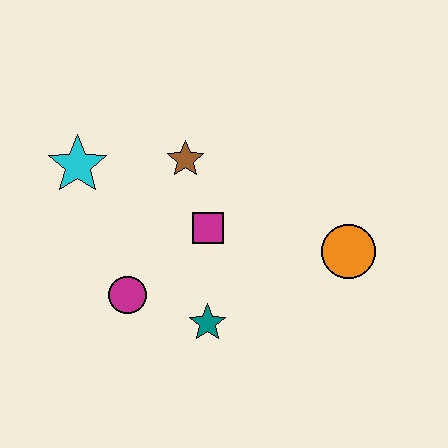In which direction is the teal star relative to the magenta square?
The teal star is below the magenta square.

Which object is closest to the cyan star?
The brown star is closest to the cyan star.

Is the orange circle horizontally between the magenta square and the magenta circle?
No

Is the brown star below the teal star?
No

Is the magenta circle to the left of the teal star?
Yes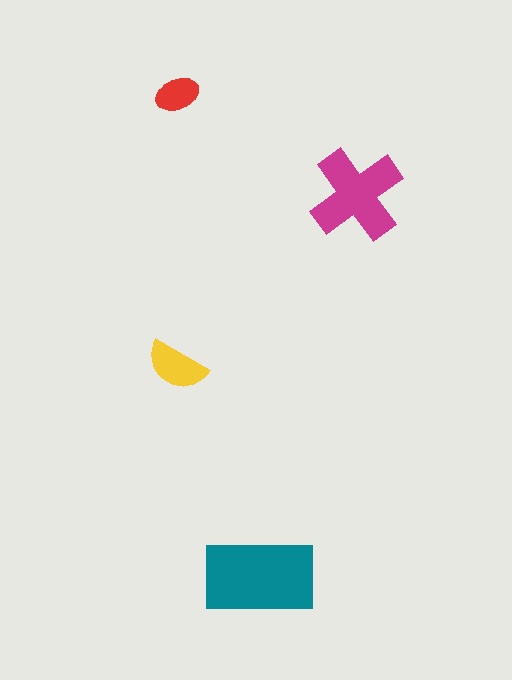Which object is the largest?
The teal rectangle.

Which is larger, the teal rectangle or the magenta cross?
The teal rectangle.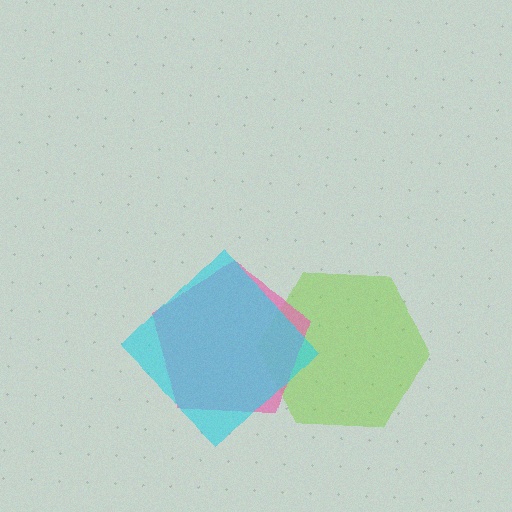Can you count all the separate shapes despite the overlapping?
Yes, there are 3 separate shapes.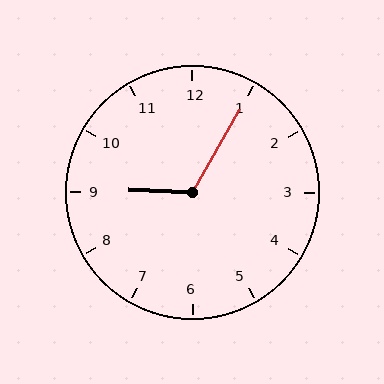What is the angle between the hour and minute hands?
Approximately 118 degrees.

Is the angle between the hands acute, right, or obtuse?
It is obtuse.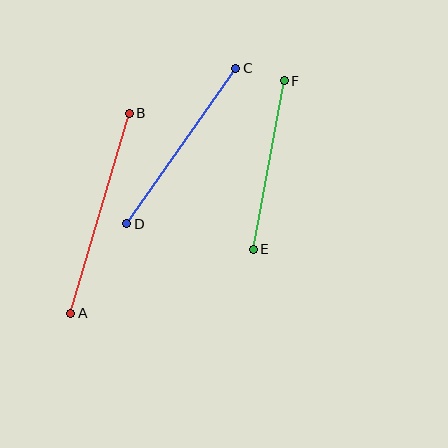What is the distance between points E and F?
The distance is approximately 171 pixels.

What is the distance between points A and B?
The distance is approximately 208 pixels.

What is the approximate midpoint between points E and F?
The midpoint is at approximately (269, 165) pixels.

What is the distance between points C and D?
The distance is approximately 190 pixels.